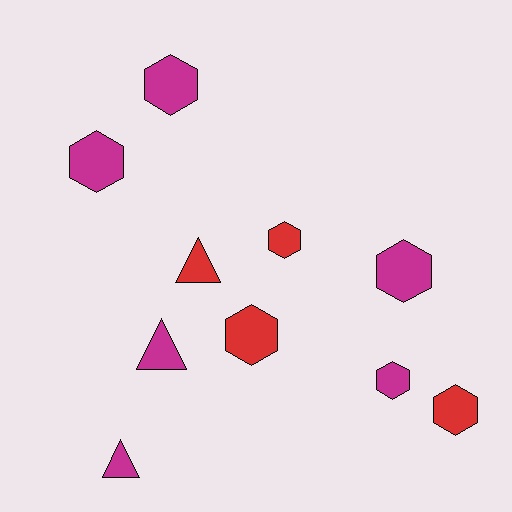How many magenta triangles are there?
There are 2 magenta triangles.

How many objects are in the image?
There are 10 objects.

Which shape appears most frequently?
Hexagon, with 7 objects.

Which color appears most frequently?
Magenta, with 6 objects.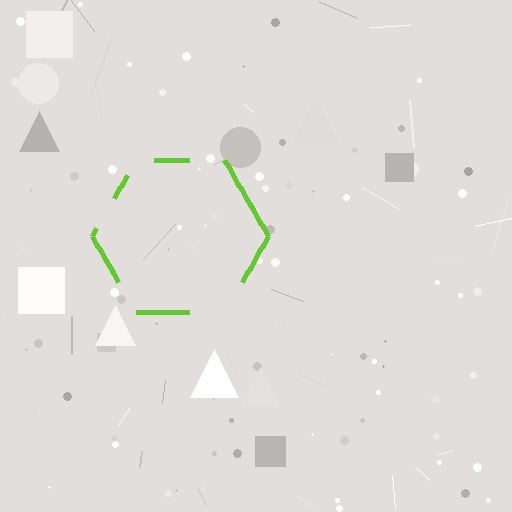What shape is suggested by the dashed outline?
The dashed outline suggests a hexagon.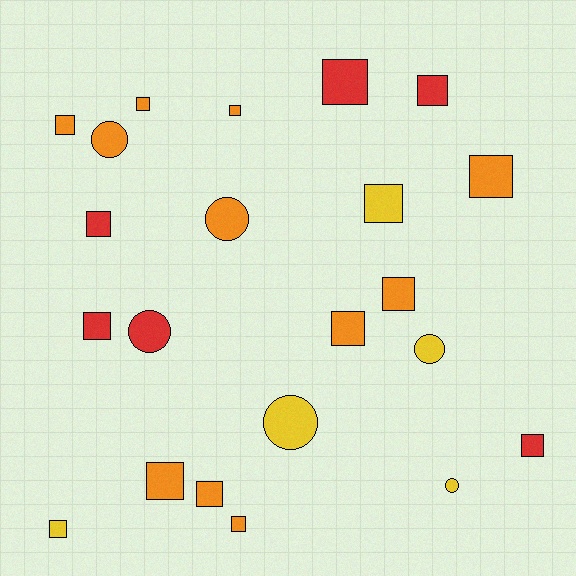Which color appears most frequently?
Orange, with 11 objects.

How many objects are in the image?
There are 22 objects.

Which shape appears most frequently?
Square, with 16 objects.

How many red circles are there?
There is 1 red circle.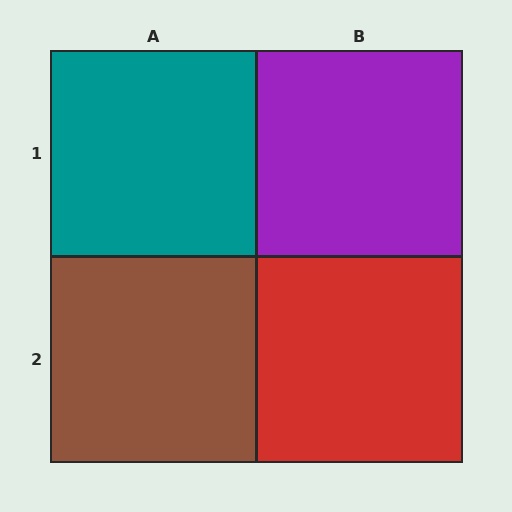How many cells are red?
1 cell is red.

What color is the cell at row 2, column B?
Red.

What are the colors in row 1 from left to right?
Teal, purple.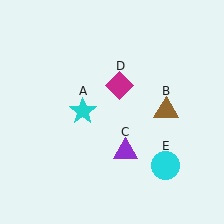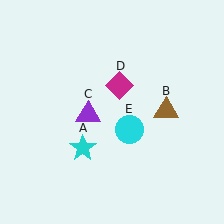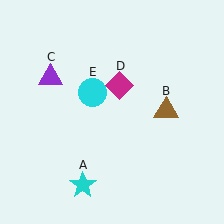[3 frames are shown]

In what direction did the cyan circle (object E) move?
The cyan circle (object E) moved up and to the left.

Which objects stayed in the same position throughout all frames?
Brown triangle (object B) and magenta diamond (object D) remained stationary.